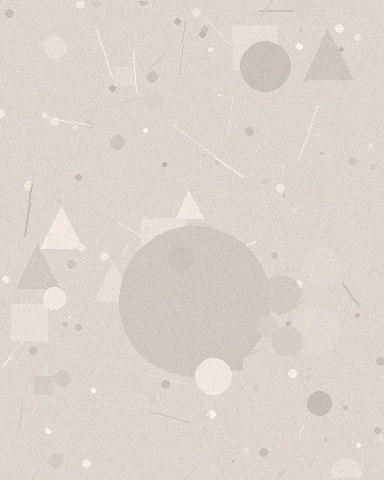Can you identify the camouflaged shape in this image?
The camouflaged shape is a circle.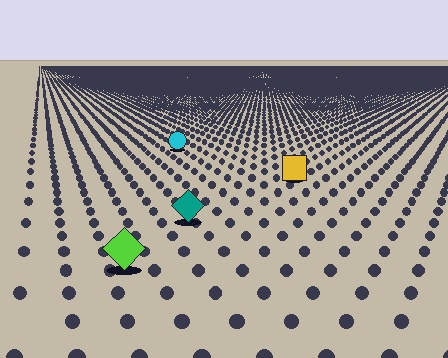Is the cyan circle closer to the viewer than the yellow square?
No. The yellow square is closer — you can tell from the texture gradient: the ground texture is coarser near it.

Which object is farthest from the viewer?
The cyan circle is farthest from the viewer. It appears smaller and the ground texture around it is denser.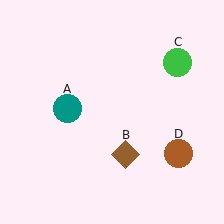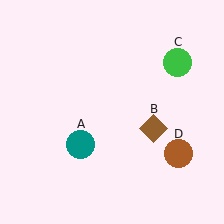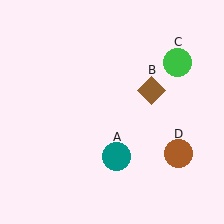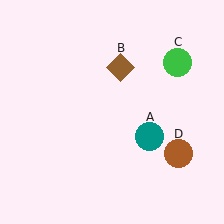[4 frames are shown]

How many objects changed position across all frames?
2 objects changed position: teal circle (object A), brown diamond (object B).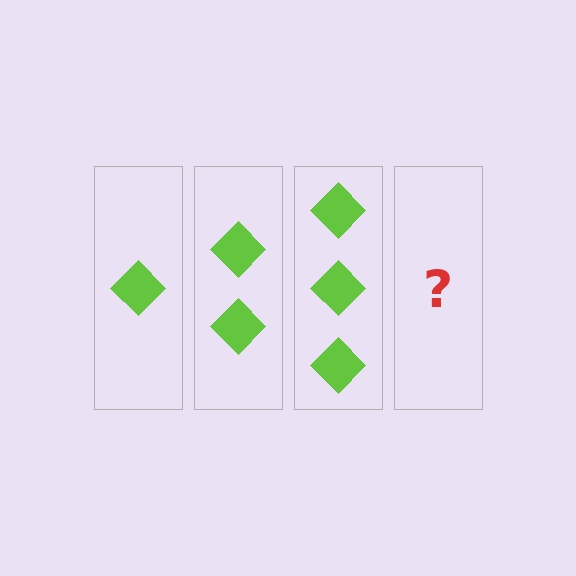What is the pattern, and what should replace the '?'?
The pattern is that each step adds one more diamond. The '?' should be 4 diamonds.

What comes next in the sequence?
The next element should be 4 diamonds.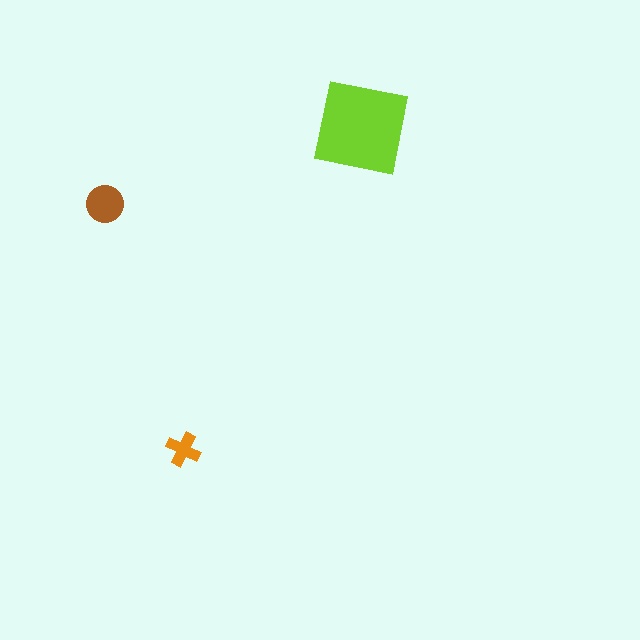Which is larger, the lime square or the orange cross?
The lime square.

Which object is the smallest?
The orange cross.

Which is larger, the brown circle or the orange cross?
The brown circle.